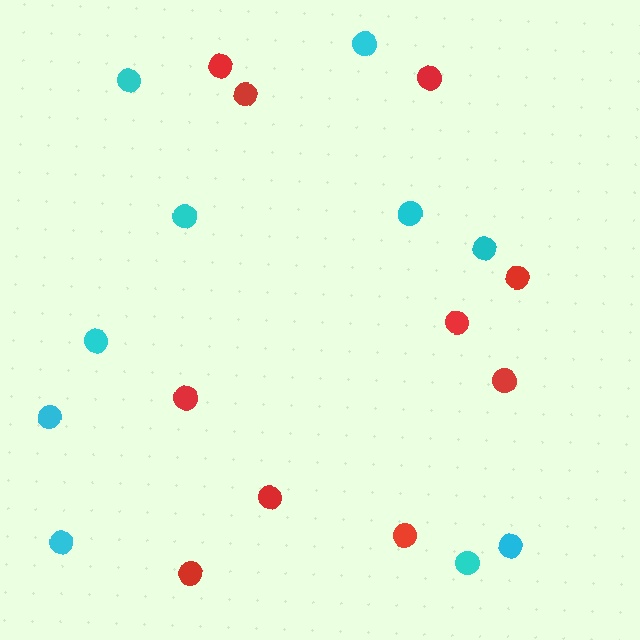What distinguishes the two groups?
There are 2 groups: one group of cyan circles (10) and one group of red circles (10).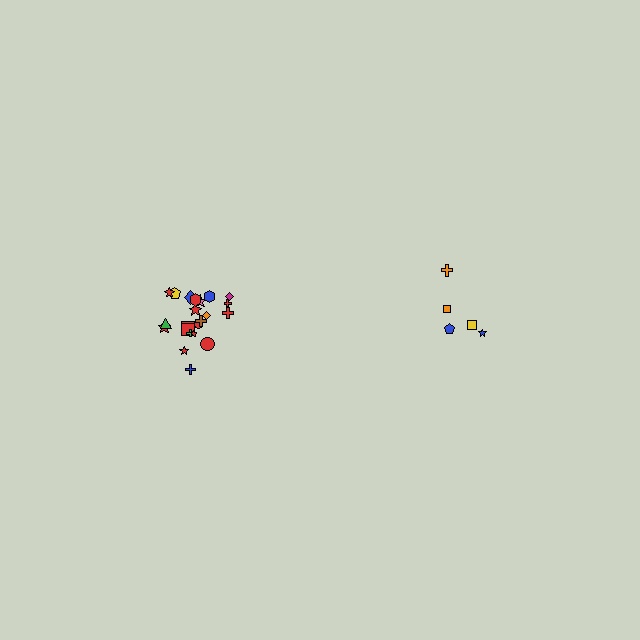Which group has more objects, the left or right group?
The left group.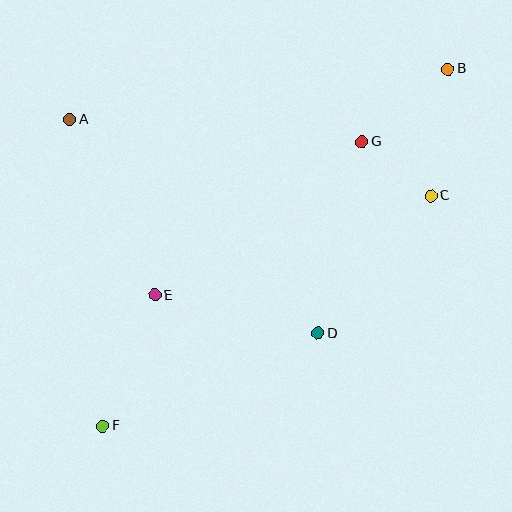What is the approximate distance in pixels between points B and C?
The distance between B and C is approximately 128 pixels.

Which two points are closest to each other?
Points C and G are closest to each other.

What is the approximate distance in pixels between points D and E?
The distance between D and E is approximately 168 pixels.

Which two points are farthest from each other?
Points B and F are farthest from each other.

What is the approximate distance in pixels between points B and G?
The distance between B and G is approximately 113 pixels.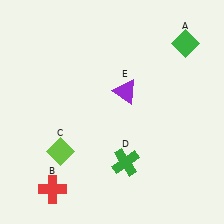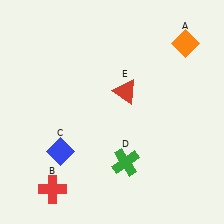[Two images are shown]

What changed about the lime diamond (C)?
In Image 1, C is lime. In Image 2, it changed to blue.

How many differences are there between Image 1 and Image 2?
There are 3 differences between the two images.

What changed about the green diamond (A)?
In Image 1, A is green. In Image 2, it changed to orange.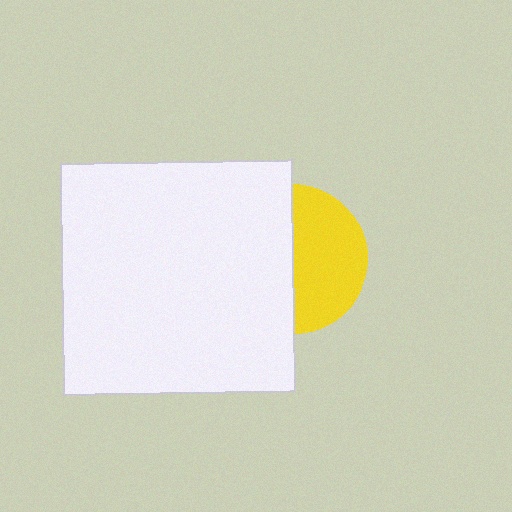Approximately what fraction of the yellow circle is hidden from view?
Roughly 51% of the yellow circle is hidden behind the white rectangle.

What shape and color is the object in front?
The object in front is a white rectangle.